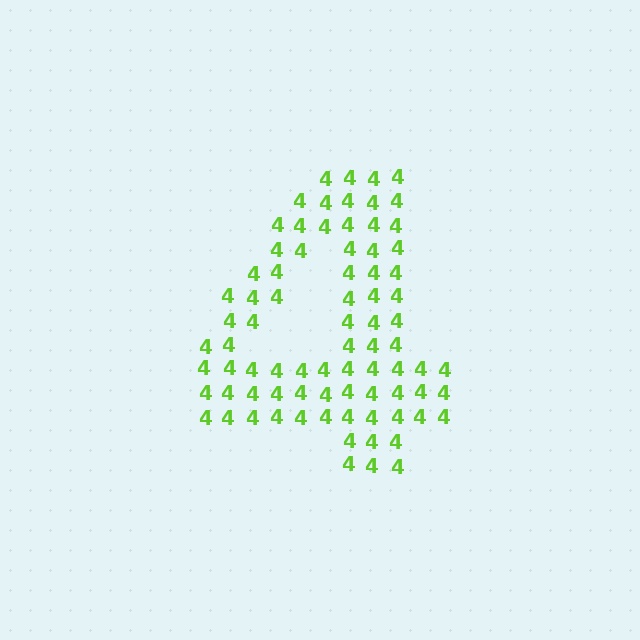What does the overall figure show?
The overall figure shows the digit 4.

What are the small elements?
The small elements are digit 4's.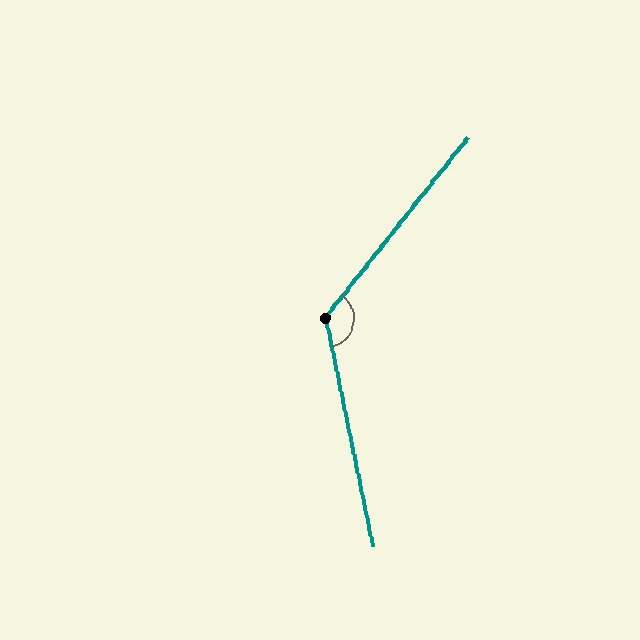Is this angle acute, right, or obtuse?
It is obtuse.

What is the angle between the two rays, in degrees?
Approximately 130 degrees.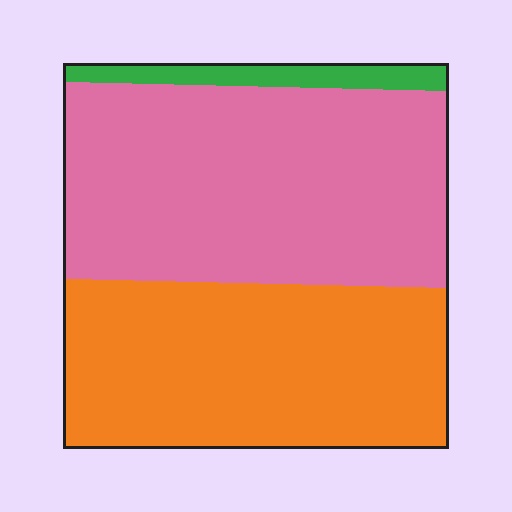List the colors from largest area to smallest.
From largest to smallest: pink, orange, green.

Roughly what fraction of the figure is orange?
Orange takes up about two fifths (2/5) of the figure.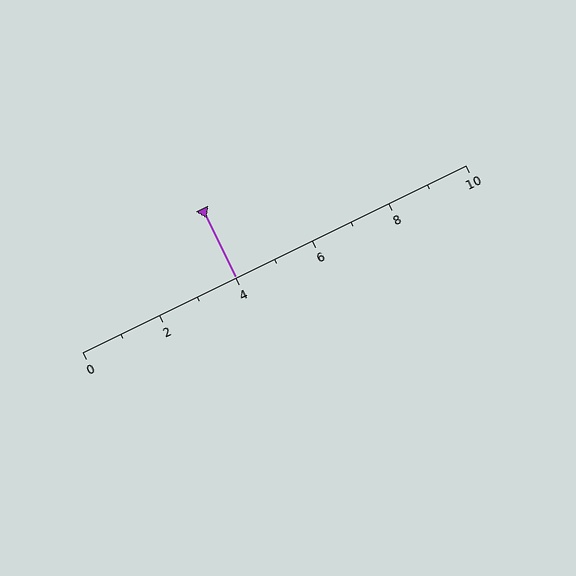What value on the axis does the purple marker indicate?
The marker indicates approximately 4.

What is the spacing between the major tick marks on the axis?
The major ticks are spaced 2 apart.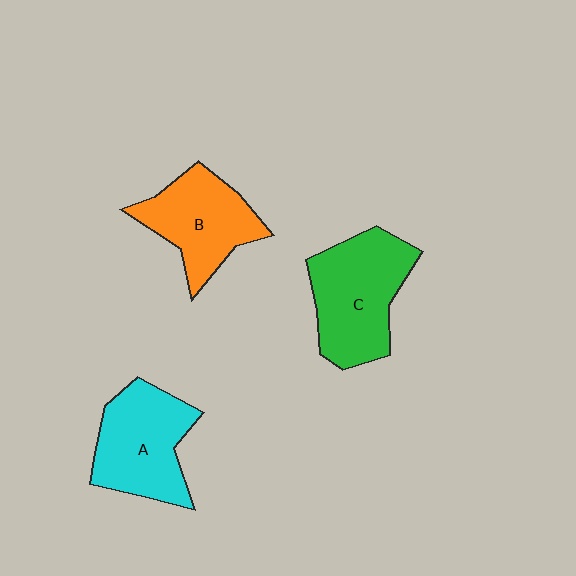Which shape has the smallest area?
Shape B (orange).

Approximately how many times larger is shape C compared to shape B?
Approximately 1.2 times.